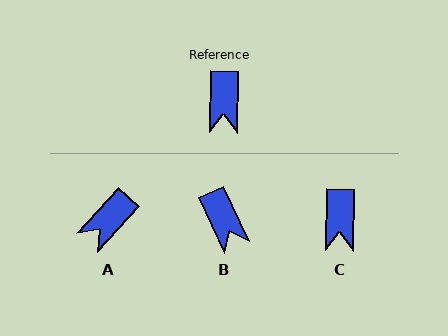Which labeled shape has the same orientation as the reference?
C.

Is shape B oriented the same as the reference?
No, it is off by about 26 degrees.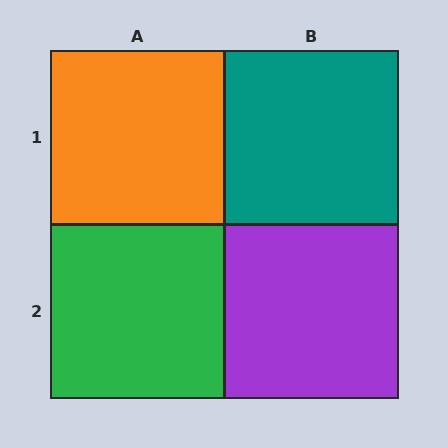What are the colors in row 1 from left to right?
Orange, teal.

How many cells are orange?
1 cell is orange.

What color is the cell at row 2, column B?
Purple.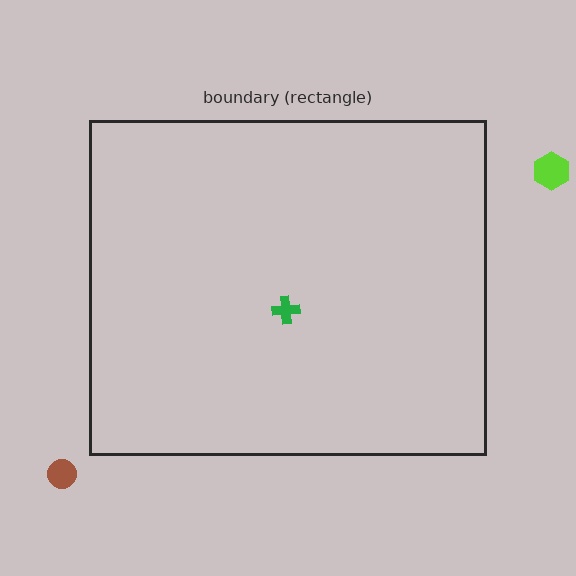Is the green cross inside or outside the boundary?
Inside.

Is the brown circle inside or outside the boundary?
Outside.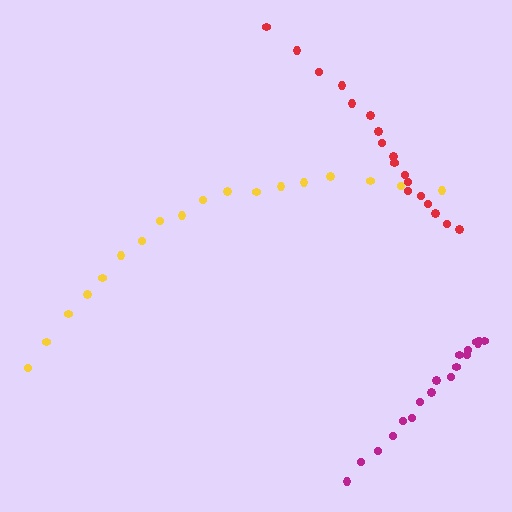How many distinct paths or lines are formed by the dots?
There are 3 distinct paths.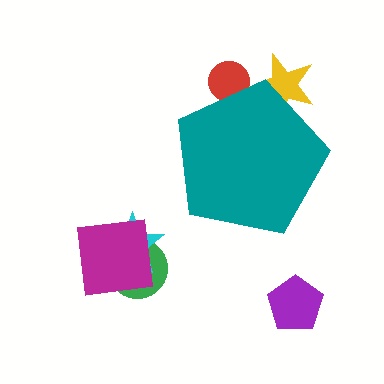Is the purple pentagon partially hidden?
No, the purple pentagon is fully visible.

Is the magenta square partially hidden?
No, the magenta square is fully visible.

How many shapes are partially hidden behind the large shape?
2 shapes are partially hidden.